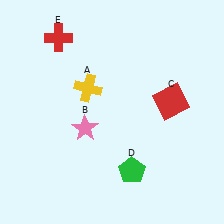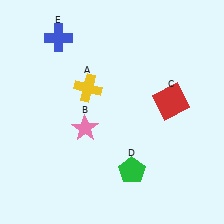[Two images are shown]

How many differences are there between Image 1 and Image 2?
There is 1 difference between the two images.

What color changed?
The cross (E) changed from red in Image 1 to blue in Image 2.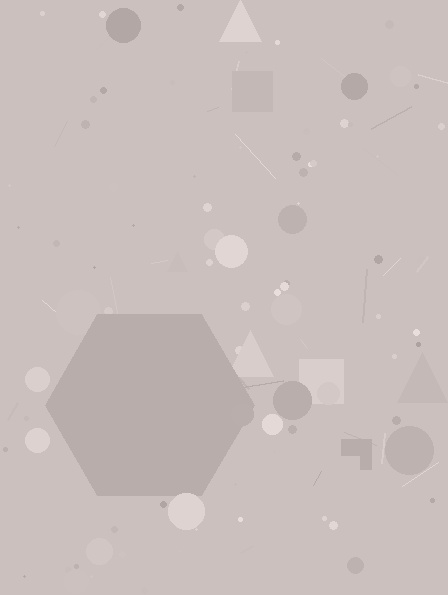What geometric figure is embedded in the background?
A hexagon is embedded in the background.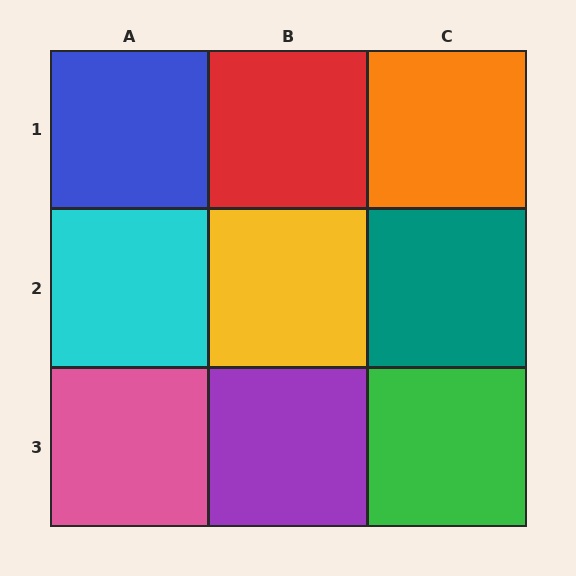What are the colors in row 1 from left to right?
Blue, red, orange.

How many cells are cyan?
1 cell is cyan.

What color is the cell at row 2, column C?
Teal.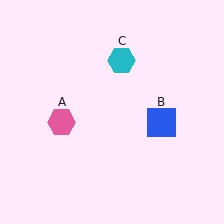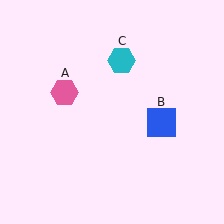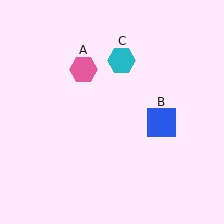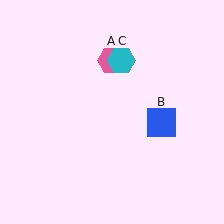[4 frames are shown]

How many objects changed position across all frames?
1 object changed position: pink hexagon (object A).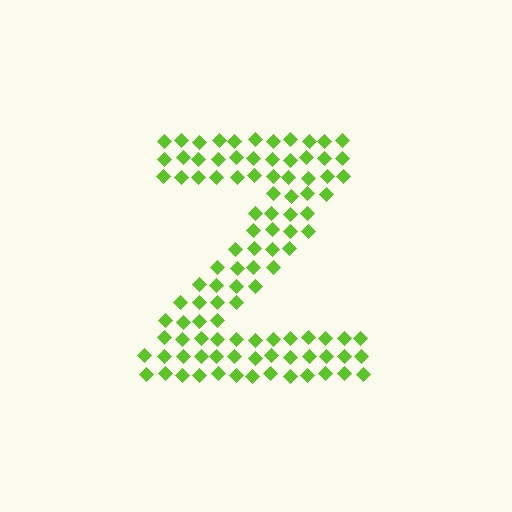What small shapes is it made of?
It is made of small diamonds.